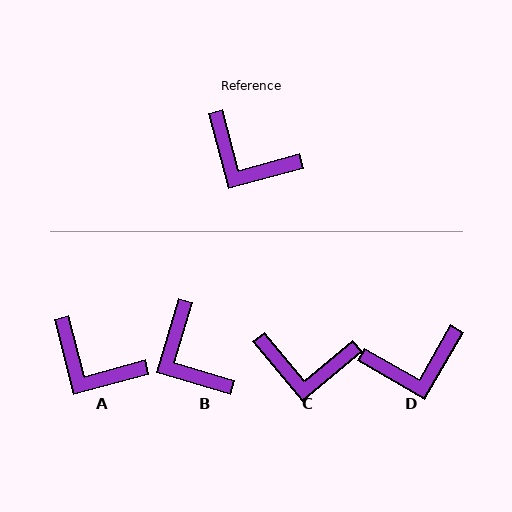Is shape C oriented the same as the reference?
No, it is off by about 25 degrees.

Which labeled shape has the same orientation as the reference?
A.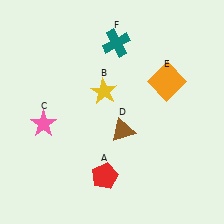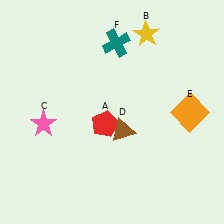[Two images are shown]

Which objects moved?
The objects that moved are: the red pentagon (A), the yellow star (B), the orange square (E).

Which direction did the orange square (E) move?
The orange square (E) moved down.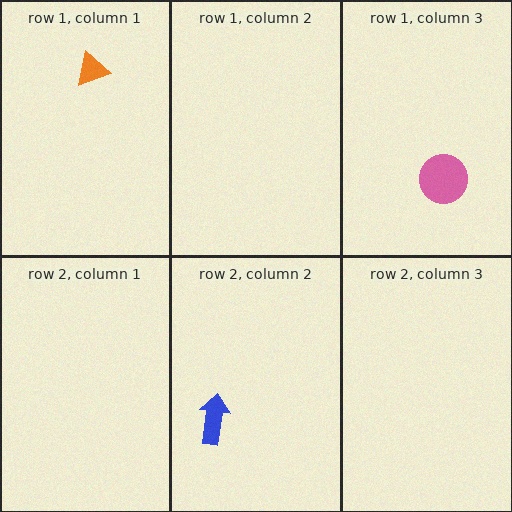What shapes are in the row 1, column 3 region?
The pink circle.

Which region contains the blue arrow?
The row 2, column 2 region.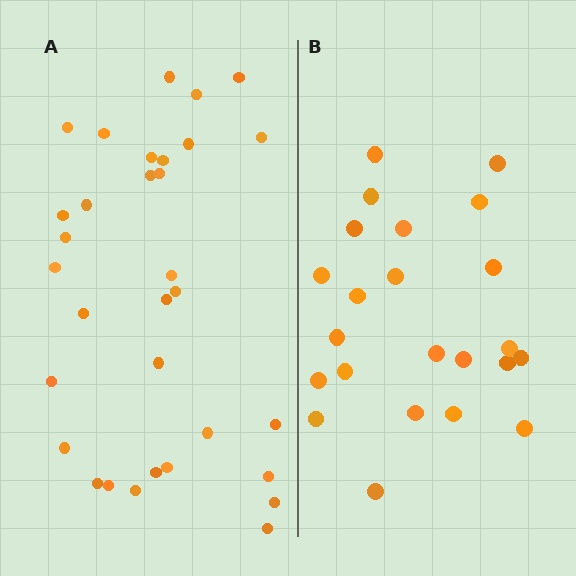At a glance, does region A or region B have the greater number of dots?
Region A (the left region) has more dots.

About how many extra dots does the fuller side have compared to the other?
Region A has roughly 8 or so more dots than region B.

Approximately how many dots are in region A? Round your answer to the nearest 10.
About 30 dots. (The exact count is 32, which rounds to 30.)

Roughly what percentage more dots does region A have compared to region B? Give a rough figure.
About 40% more.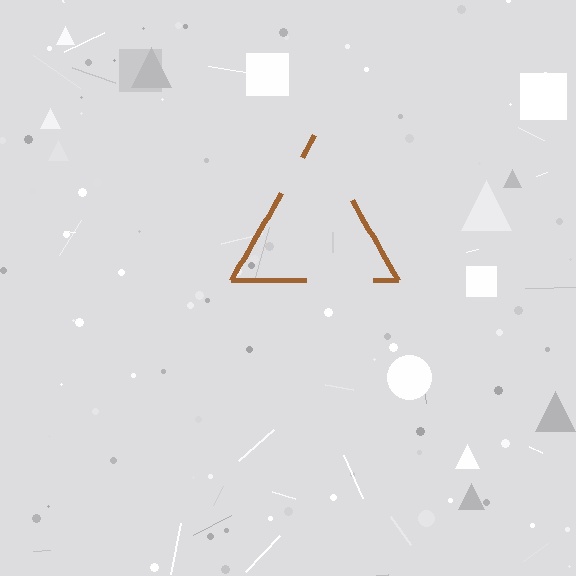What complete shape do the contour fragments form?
The contour fragments form a triangle.